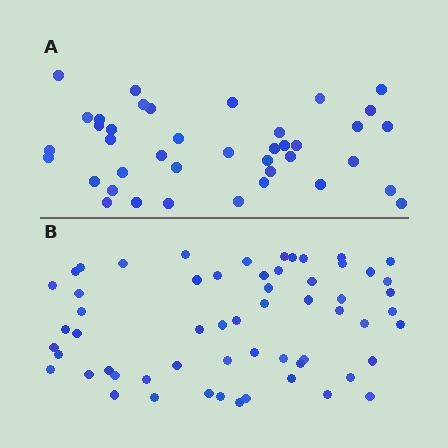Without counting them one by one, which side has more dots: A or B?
Region B (the bottom region) has more dots.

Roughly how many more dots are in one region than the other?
Region B has approximately 20 more dots than region A.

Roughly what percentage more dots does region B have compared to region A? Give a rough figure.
About 50% more.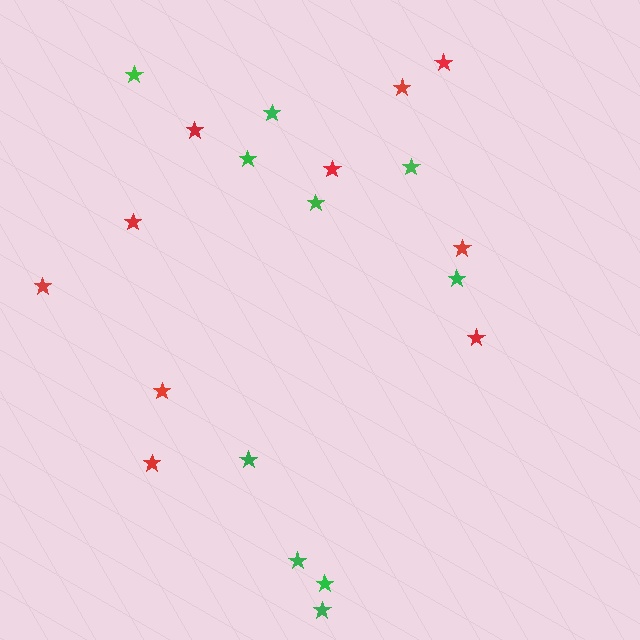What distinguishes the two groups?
There are 2 groups: one group of red stars (10) and one group of green stars (10).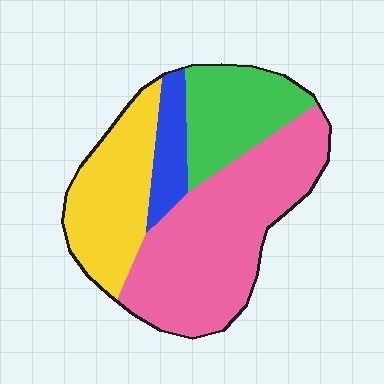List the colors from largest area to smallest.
From largest to smallest: pink, yellow, green, blue.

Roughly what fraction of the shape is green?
Green covers roughly 20% of the shape.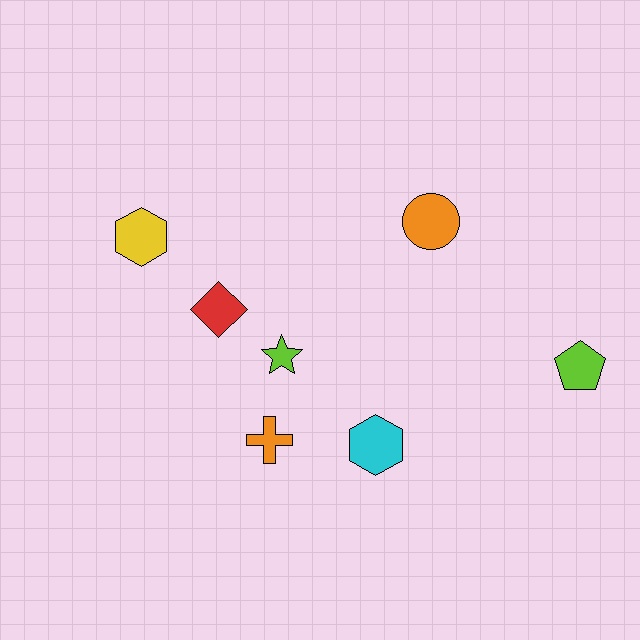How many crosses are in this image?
There is 1 cross.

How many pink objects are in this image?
There are no pink objects.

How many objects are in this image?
There are 7 objects.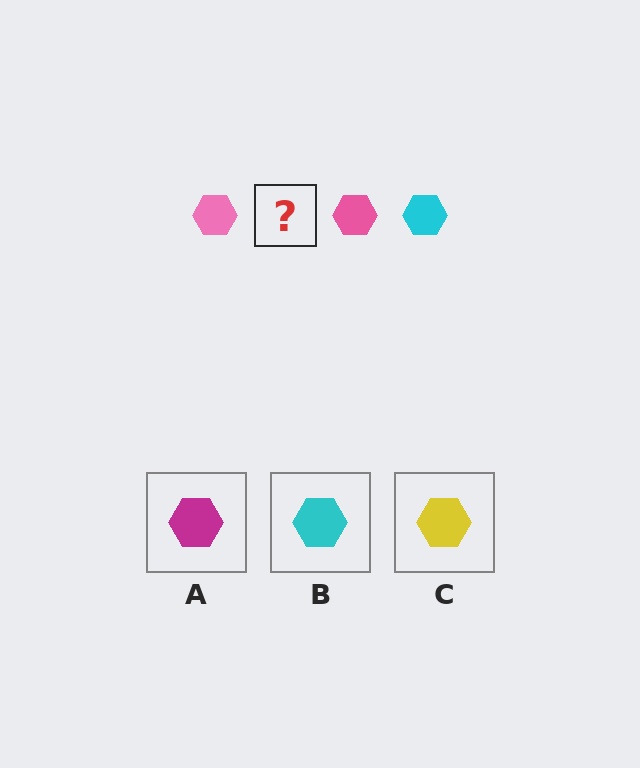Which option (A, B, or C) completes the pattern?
B.